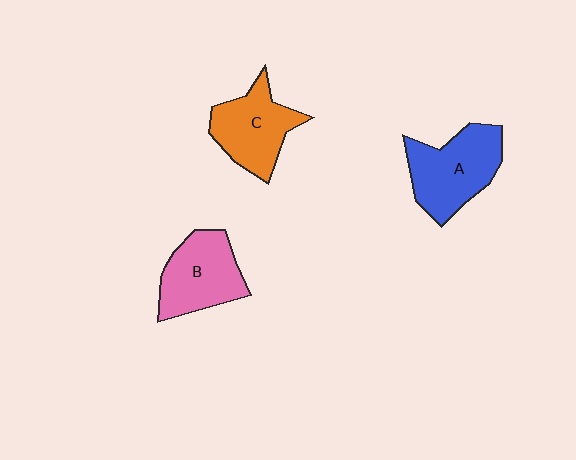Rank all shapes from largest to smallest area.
From largest to smallest: A (blue), B (pink), C (orange).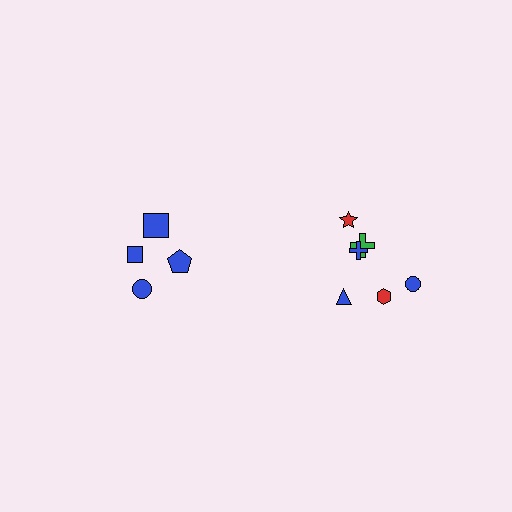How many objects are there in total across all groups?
There are 10 objects.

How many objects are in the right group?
There are 6 objects.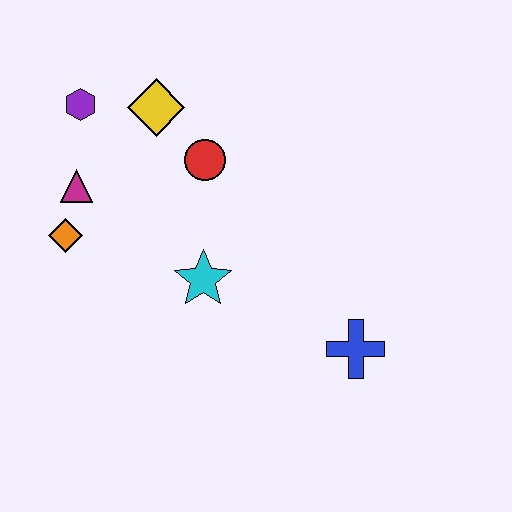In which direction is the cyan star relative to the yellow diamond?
The cyan star is below the yellow diamond.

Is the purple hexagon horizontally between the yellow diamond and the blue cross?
No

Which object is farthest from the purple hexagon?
The blue cross is farthest from the purple hexagon.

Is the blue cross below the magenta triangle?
Yes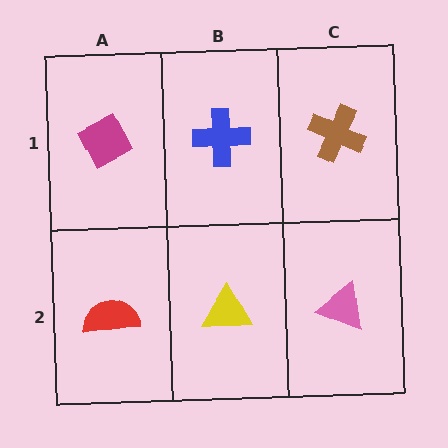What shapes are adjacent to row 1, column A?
A red semicircle (row 2, column A), a blue cross (row 1, column B).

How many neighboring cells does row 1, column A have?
2.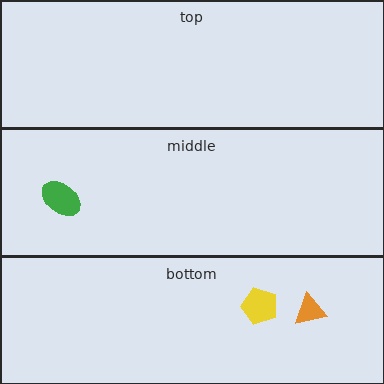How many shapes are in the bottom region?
2.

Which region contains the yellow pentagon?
The bottom region.